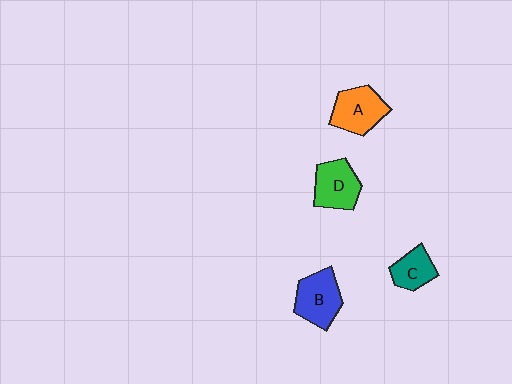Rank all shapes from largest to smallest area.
From largest to smallest: B (blue), A (orange), D (green), C (teal).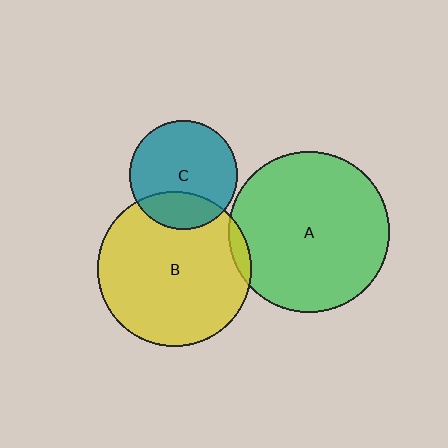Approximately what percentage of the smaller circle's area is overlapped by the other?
Approximately 25%.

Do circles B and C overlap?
Yes.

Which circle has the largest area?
Circle A (green).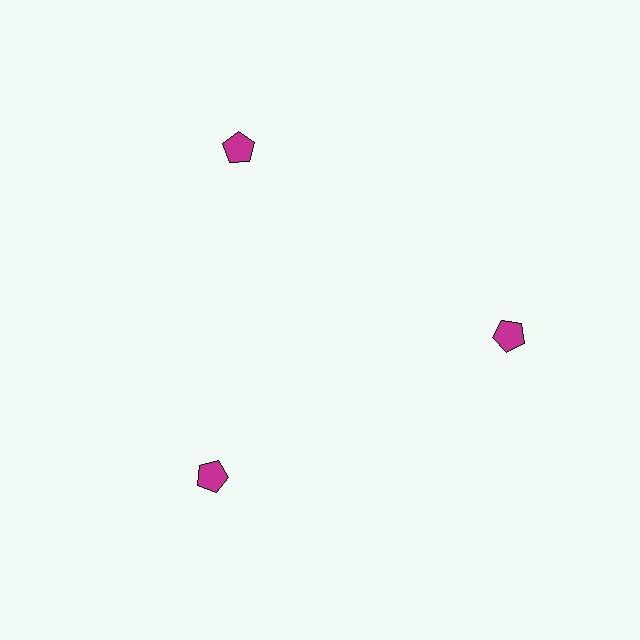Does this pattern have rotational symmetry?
Yes, this pattern has 3-fold rotational symmetry. It looks the same after rotating 120 degrees around the center.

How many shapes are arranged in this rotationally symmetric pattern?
There are 3 shapes, arranged in 3 groups of 1.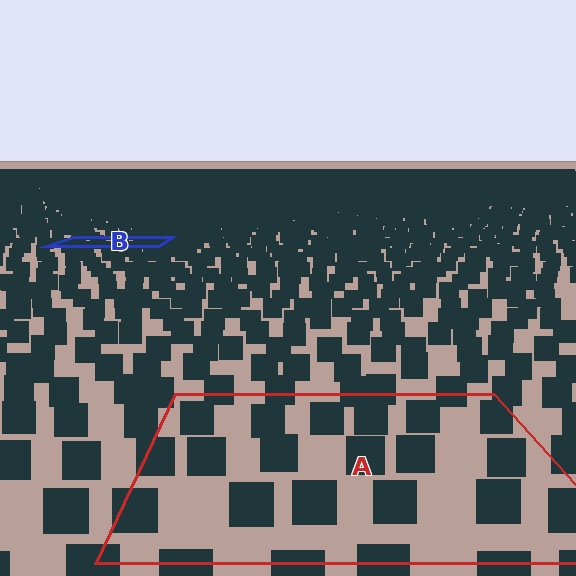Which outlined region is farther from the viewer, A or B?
Region B is farther from the viewer — the texture elements inside it appear smaller and more densely packed.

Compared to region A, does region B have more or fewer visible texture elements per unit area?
Region B has more texture elements per unit area — they are packed more densely because it is farther away.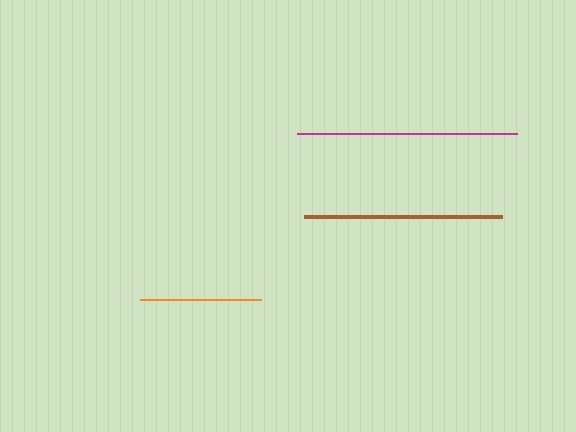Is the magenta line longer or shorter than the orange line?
The magenta line is longer than the orange line.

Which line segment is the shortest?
The orange line is the shortest at approximately 122 pixels.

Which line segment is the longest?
The magenta line is the longest at approximately 220 pixels.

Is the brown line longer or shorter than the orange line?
The brown line is longer than the orange line.